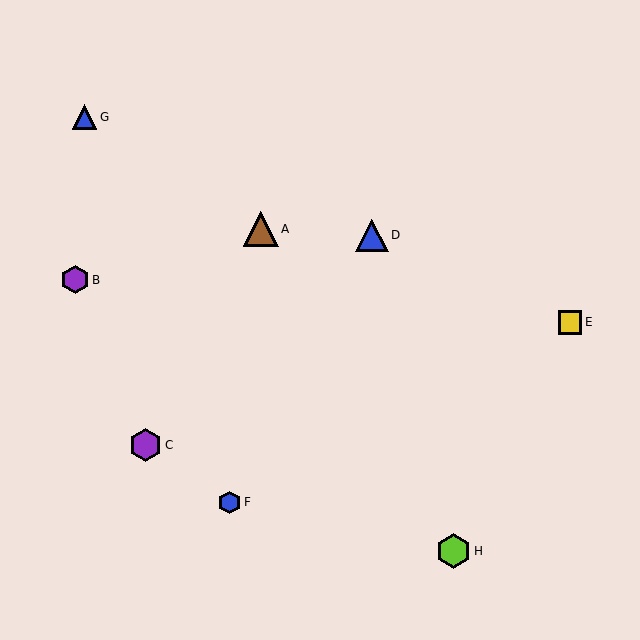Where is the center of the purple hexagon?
The center of the purple hexagon is at (145, 445).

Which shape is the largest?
The brown triangle (labeled A) is the largest.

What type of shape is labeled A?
Shape A is a brown triangle.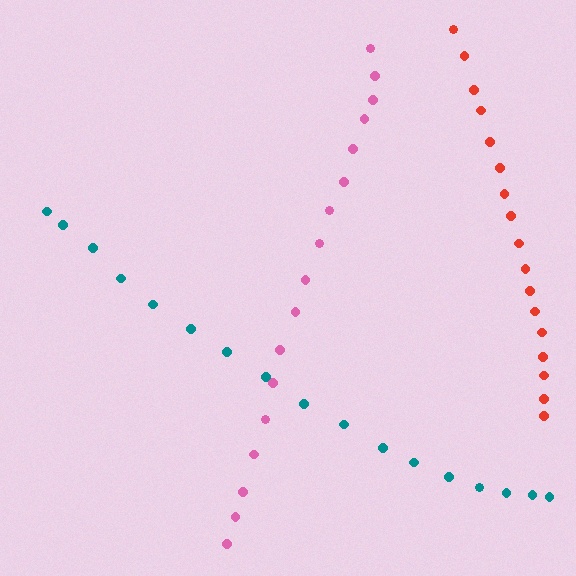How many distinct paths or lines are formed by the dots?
There are 3 distinct paths.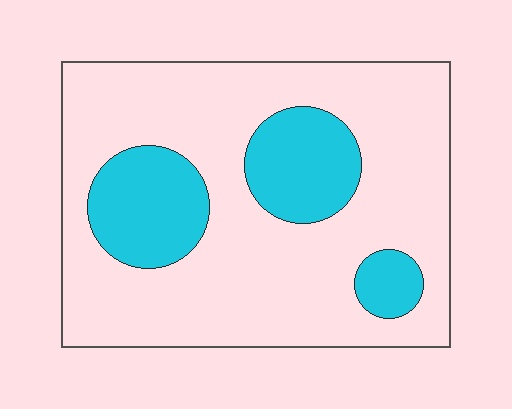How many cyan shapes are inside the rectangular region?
3.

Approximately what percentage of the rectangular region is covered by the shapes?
Approximately 25%.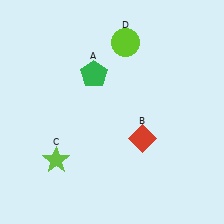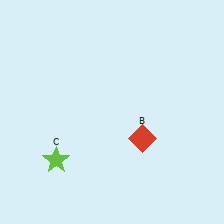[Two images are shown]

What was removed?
The lime circle (D), the green pentagon (A) were removed in Image 2.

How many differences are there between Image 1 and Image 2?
There are 2 differences between the two images.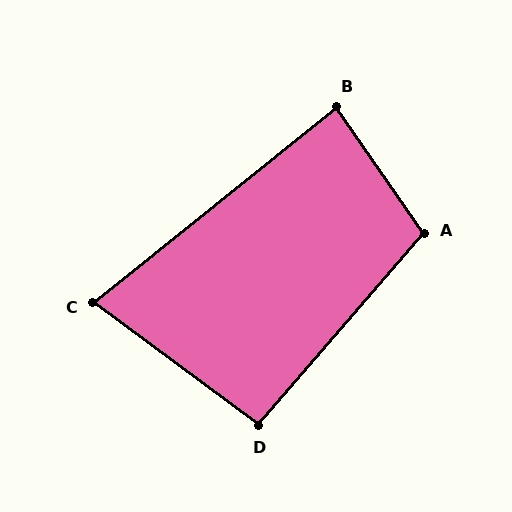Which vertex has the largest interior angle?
A, at approximately 105 degrees.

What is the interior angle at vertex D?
Approximately 94 degrees (approximately right).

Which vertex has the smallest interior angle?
C, at approximately 75 degrees.